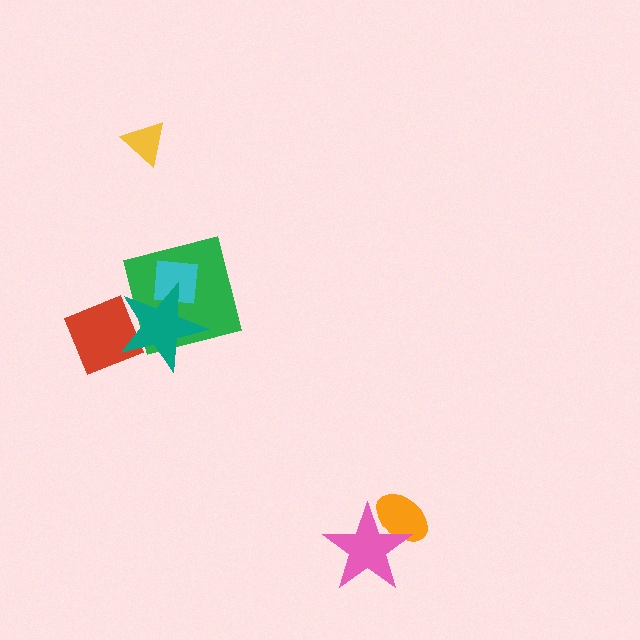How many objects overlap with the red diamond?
1 object overlaps with the red diamond.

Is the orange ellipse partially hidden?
Yes, it is partially covered by another shape.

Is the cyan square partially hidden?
Yes, it is partially covered by another shape.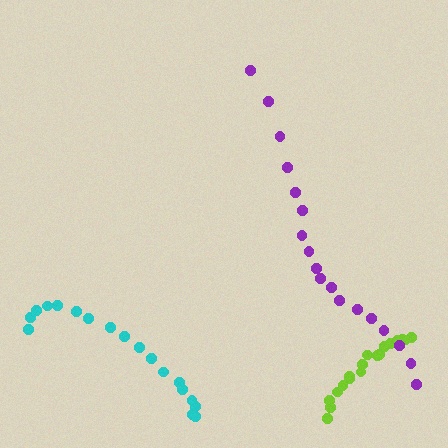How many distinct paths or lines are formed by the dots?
There are 3 distinct paths.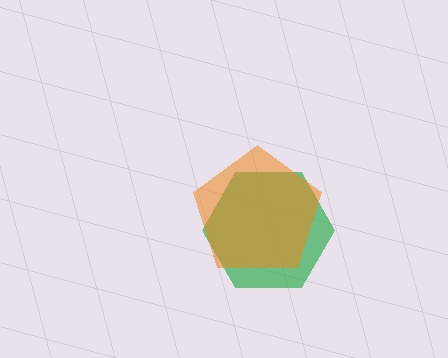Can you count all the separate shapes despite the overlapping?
Yes, there are 2 separate shapes.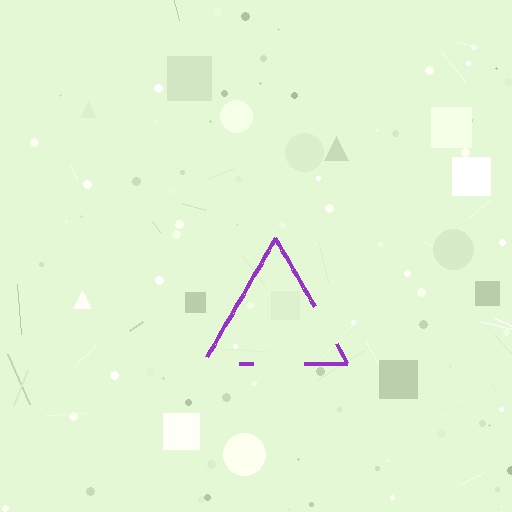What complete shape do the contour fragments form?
The contour fragments form a triangle.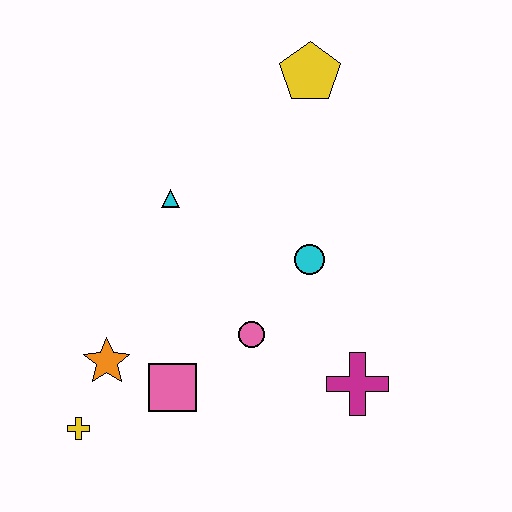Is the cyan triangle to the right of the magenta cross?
No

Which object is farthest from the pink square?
The yellow pentagon is farthest from the pink square.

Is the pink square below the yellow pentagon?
Yes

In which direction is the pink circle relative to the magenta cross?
The pink circle is to the left of the magenta cross.